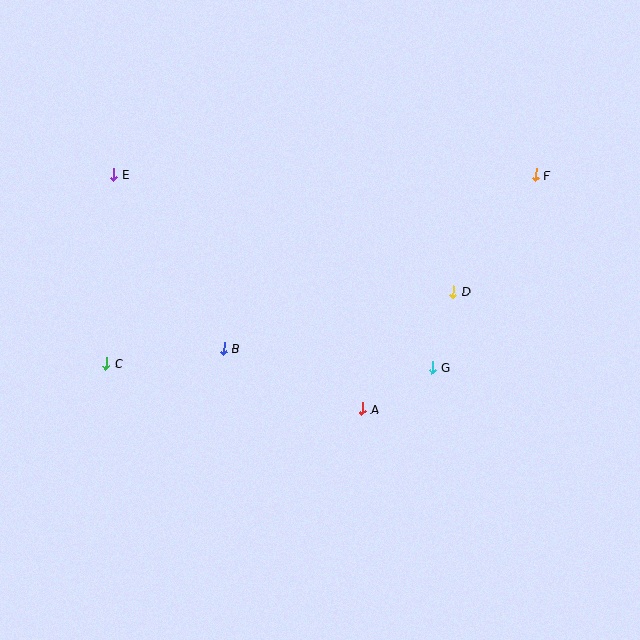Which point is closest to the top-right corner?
Point F is closest to the top-right corner.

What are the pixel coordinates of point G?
Point G is at (433, 367).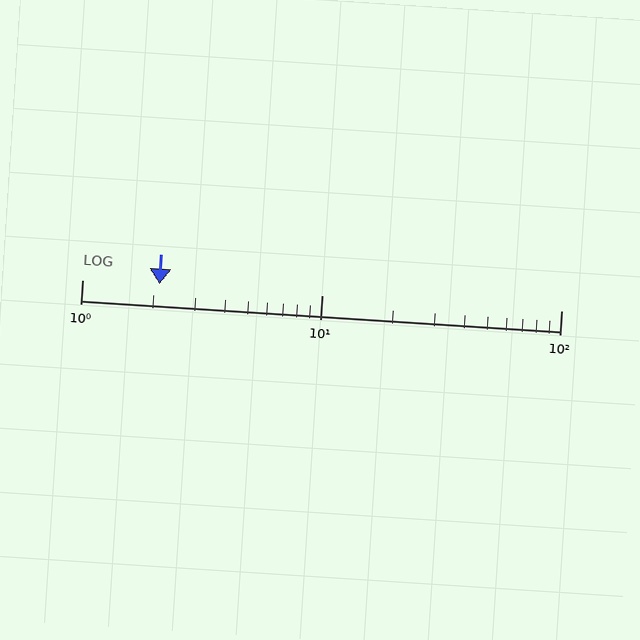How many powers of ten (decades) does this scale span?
The scale spans 2 decades, from 1 to 100.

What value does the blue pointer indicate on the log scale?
The pointer indicates approximately 2.1.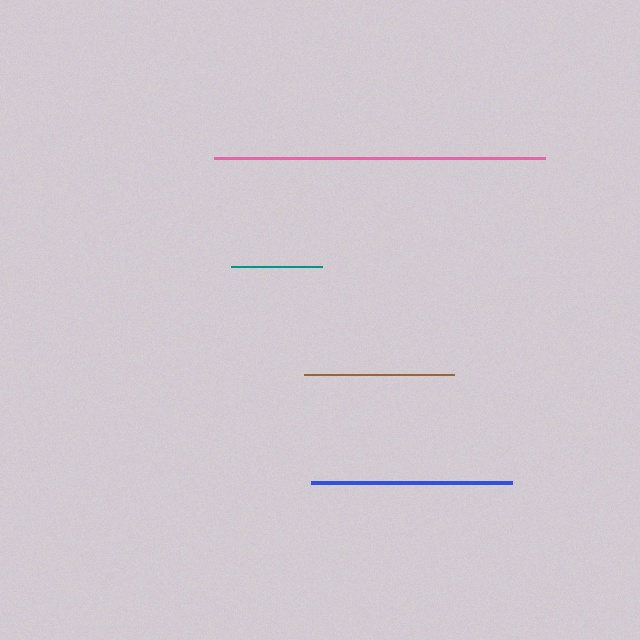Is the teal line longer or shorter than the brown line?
The brown line is longer than the teal line.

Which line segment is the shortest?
The teal line is the shortest at approximately 91 pixels.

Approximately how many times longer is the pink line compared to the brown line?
The pink line is approximately 2.2 times the length of the brown line.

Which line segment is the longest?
The pink line is the longest at approximately 331 pixels.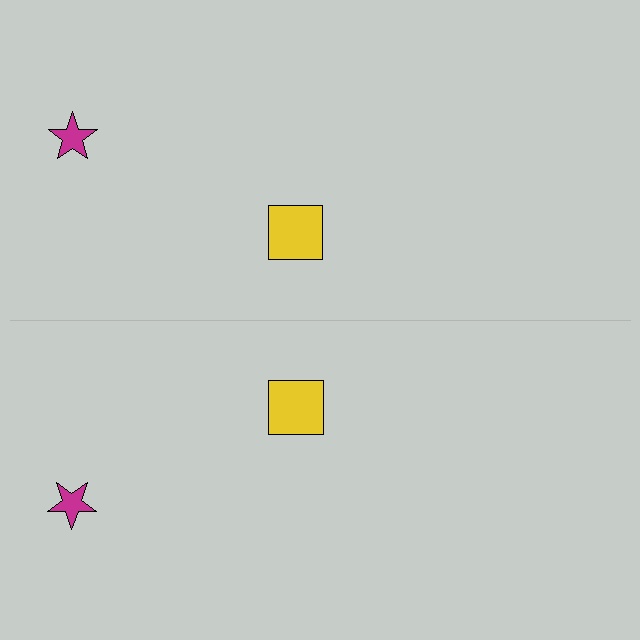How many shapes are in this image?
There are 4 shapes in this image.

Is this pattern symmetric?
Yes, this pattern has bilateral (reflection) symmetry.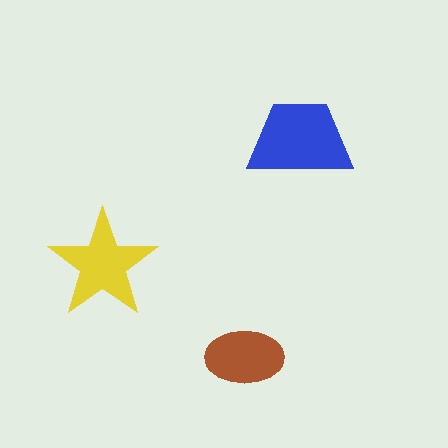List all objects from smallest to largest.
The brown ellipse, the yellow star, the blue trapezoid.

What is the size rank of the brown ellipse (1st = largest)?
3rd.